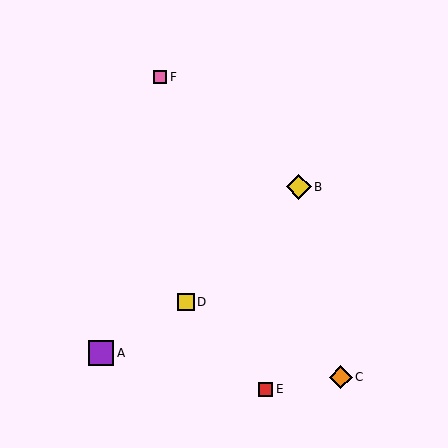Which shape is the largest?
The purple square (labeled A) is the largest.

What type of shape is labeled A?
Shape A is a purple square.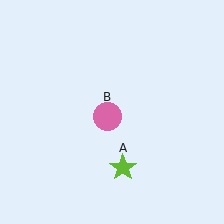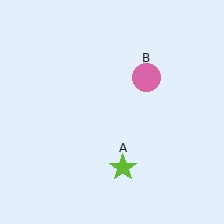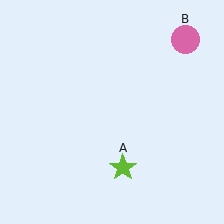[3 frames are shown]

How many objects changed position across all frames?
1 object changed position: pink circle (object B).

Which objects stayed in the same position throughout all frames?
Lime star (object A) remained stationary.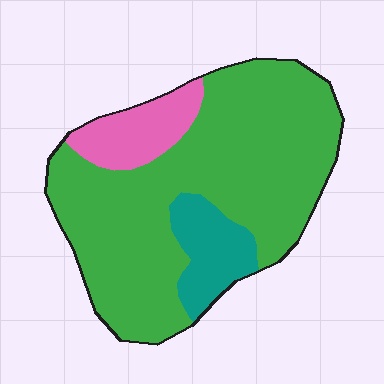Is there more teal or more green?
Green.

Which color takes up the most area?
Green, at roughly 75%.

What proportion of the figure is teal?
Teal covers 12% of the figure.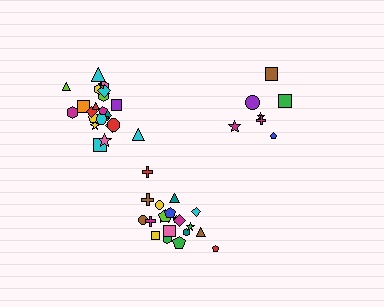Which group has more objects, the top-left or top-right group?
The top-left group.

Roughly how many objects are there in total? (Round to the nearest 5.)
Roughly 55 objects in total.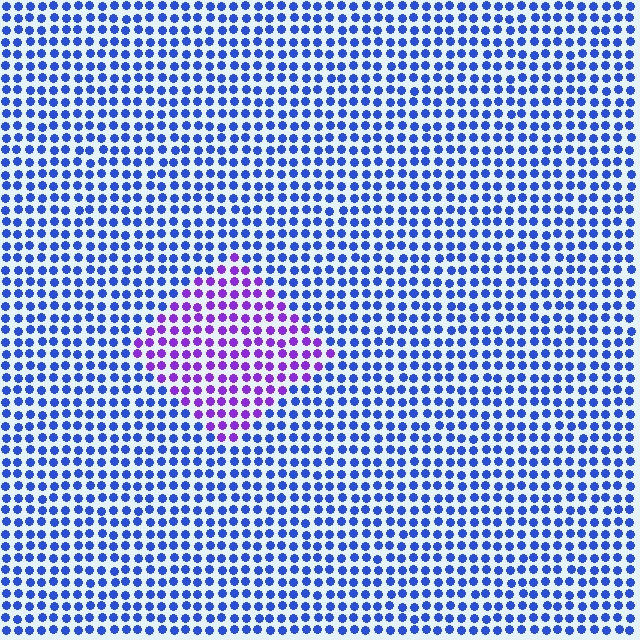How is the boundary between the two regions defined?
The boundary is defined purely by a slight shift in hue (about 48 degrees). Spacing, size, and orientation are identical on both sides.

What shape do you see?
I see a diamond.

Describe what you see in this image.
The image is filled with small blue elements in a uniform arrangement. A diamond-shaped region is visible where the elements are tinted to a slightly different hue, forming a subtle color boundary.